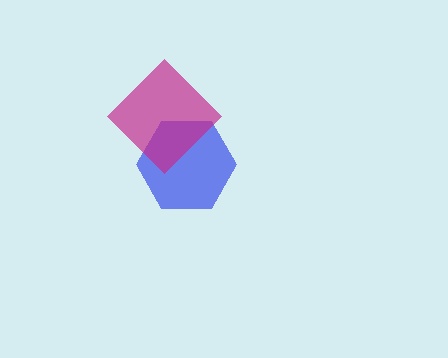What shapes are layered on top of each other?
The layered shapes are: a blue hexagon, a magenta diamond.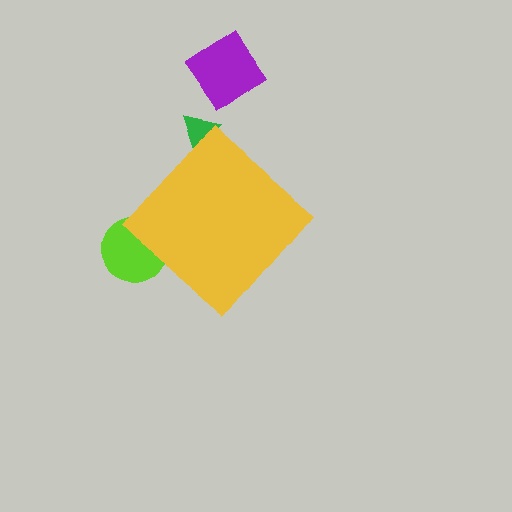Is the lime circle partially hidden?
Yes, the lime circle is partially hidden behind the yellow diamond.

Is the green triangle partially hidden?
Yes, the green triangle is partially hidden behind the yellow diamond.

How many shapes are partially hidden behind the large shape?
2 shapes are partially hidden.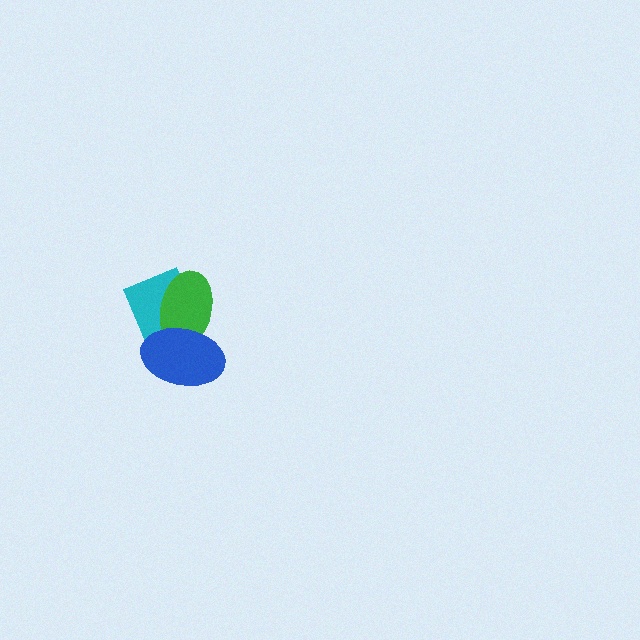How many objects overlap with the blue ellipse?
2 objects overlap with the blue ellipse.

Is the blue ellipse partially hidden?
No, no other shape covers it.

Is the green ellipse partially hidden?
Yes, it is partially covered by another shape.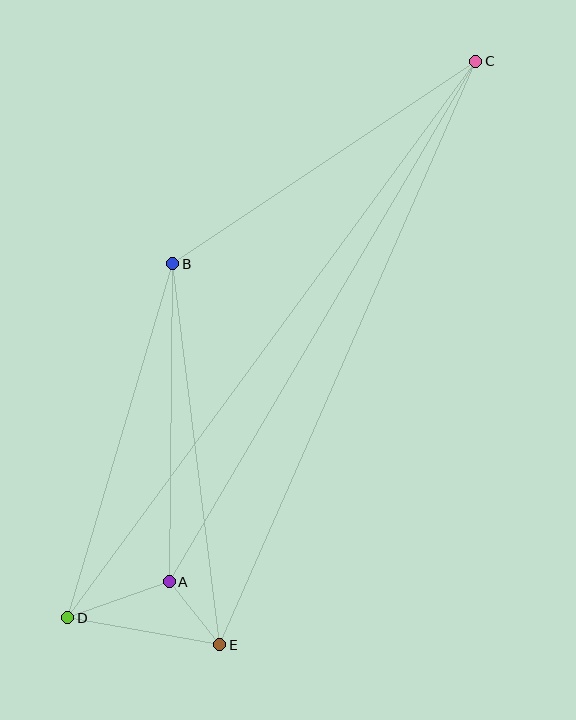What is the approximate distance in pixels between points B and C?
The distance between B and C is approximately 365 pixels.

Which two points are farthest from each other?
Points C and D are farthest from each other.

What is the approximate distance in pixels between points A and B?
The distance between A and B is approximately 318 pixels.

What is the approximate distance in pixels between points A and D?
The distance between A and D is approximately 108 pixels.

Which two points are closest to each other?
Points A and E are closest to each other.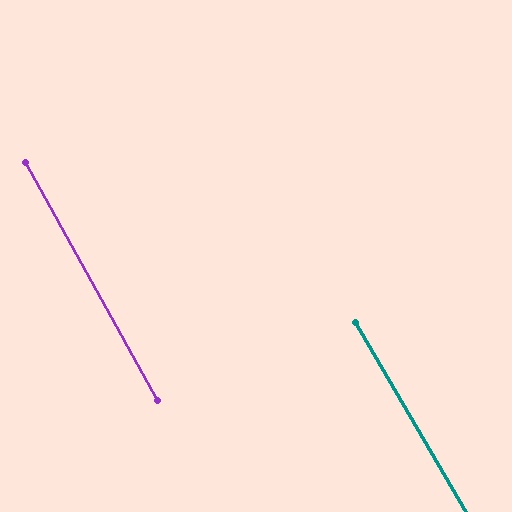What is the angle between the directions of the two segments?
Approximately 1 degree.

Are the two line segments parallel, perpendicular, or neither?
Parallel — their directions differ by only 1.1°.